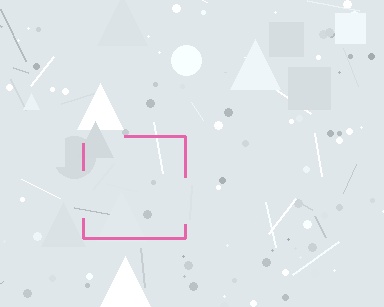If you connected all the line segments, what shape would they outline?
They would outline a square.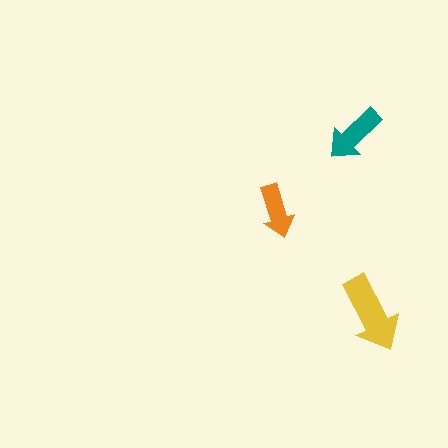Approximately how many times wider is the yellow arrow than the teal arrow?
About 1.5 times wider.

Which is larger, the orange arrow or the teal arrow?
The teal one.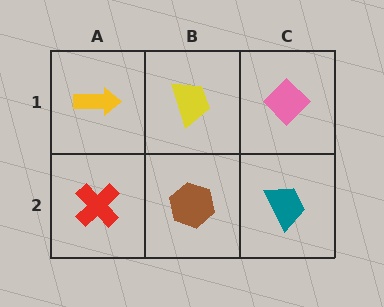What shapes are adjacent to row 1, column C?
A teal trapezoid (row 2, column C), a yellow trapezoid (row 1, column B).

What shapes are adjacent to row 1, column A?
A red cross (row 2, column A), a yellow trapezoid (row 1, column B).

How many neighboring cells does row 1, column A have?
2.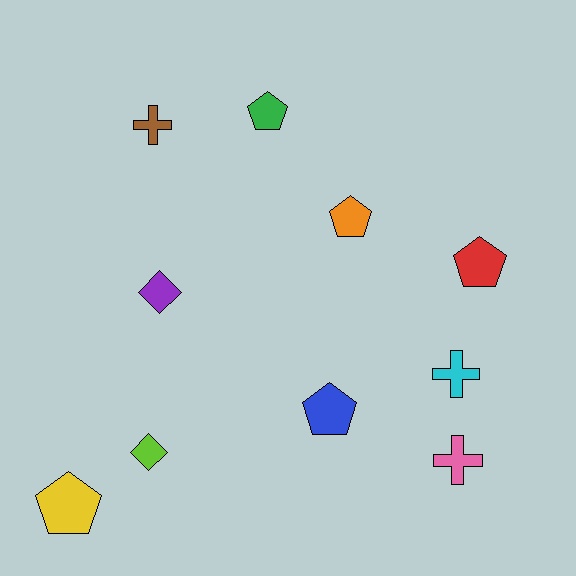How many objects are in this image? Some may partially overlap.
There are 10 objects.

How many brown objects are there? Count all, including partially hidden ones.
There is 1 brown object.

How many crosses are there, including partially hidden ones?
There are 3 crosses.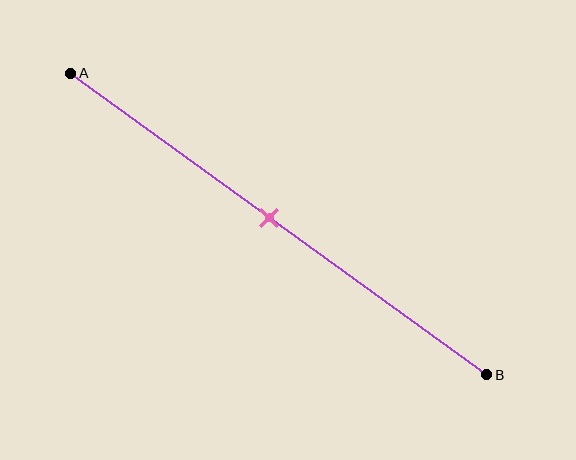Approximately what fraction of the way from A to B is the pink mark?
The pink mark is approximately 50% of the way from A to B.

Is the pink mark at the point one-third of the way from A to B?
No, the mark is at about 50% from A, not at the 33% one-third point.